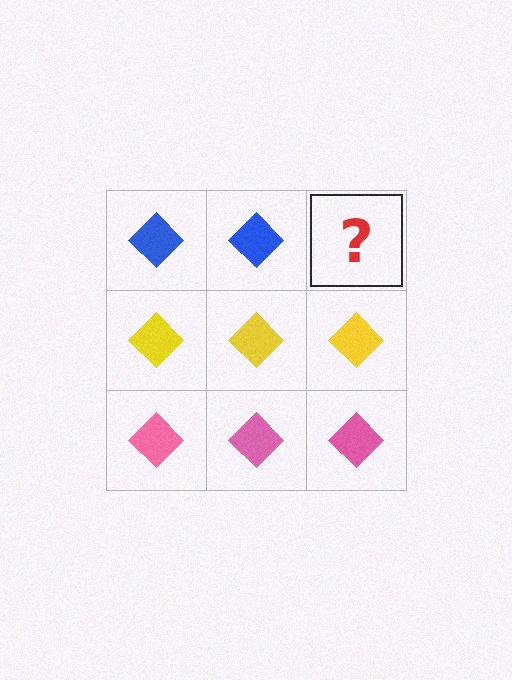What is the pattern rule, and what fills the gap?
The rule is that each row has a consistent color. The gap should be filled with a blue diamond.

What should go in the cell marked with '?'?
The missing cell should contain a blue diamond.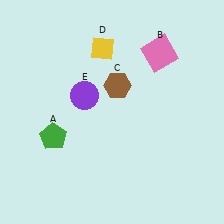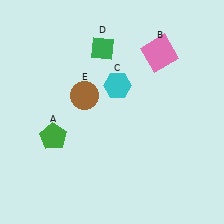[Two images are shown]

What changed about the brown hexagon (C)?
In Image 1, C is brown. In Image 2, it changed to cyan.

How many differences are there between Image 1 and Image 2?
There are 3 differences between the two images.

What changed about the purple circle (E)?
In Image 1, E is purple. In Image 2, it changed to brown.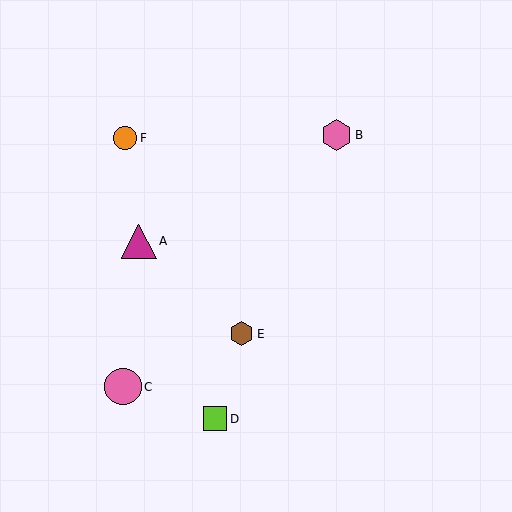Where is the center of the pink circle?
The center of the pink circle is at (123, 387).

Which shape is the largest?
The pink circle (labeled C) is the largest.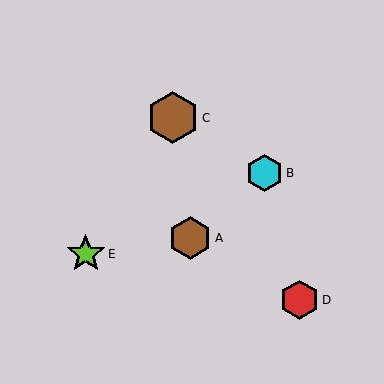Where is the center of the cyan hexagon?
The center of the cyan hexagon is at (264, 173).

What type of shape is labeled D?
Shape D is a red hexagon.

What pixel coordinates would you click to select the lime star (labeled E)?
Click at (86, 254) to select the lime star E.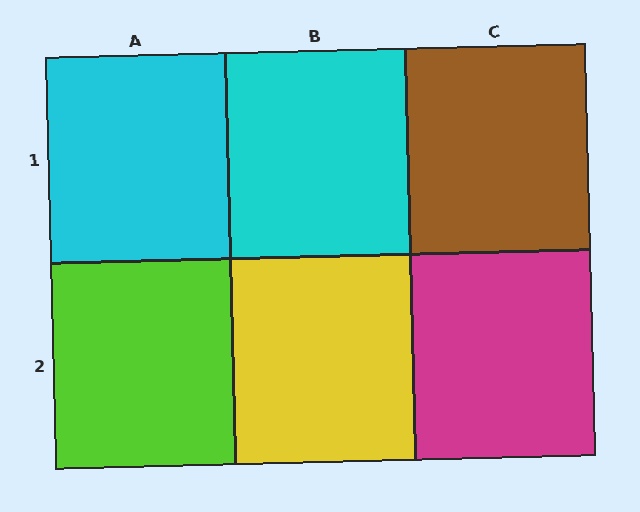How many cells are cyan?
2 cells are cyan.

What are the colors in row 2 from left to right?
Lime, yellow, magenta.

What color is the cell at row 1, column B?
Cyan.